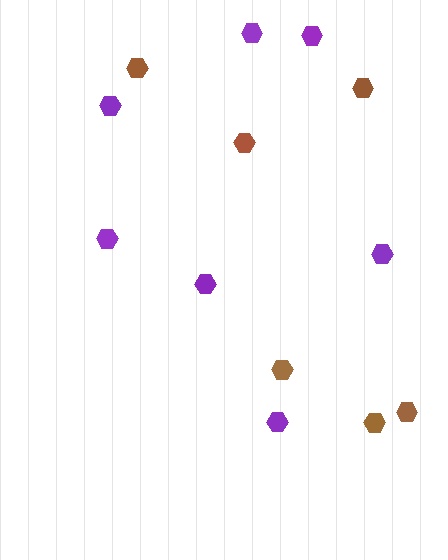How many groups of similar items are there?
There are 2 groups: one group of purple hexagons (7) and one group of brown hexagons (6).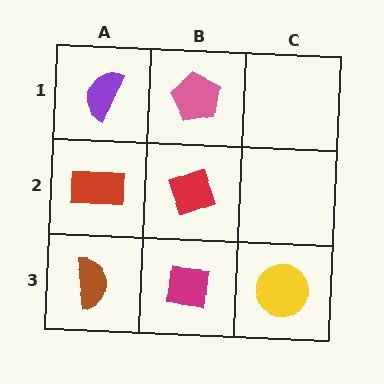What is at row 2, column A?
A red rectangle.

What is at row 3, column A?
A brown semicircle.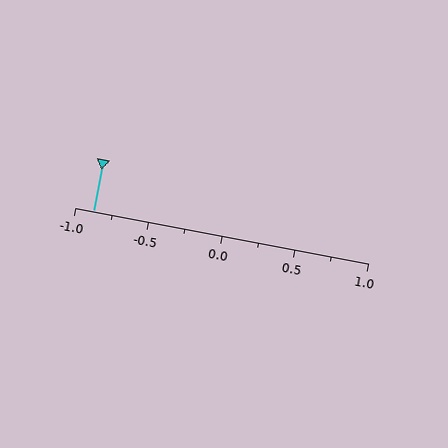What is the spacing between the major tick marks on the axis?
The major ticks are spaced 0.5 apart.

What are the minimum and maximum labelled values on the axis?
The axis runs from -1.0 to 1.0.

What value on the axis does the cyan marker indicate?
The marker indicates approximately -0.88.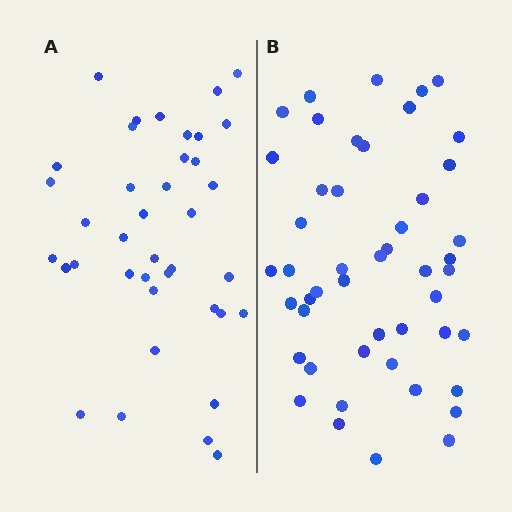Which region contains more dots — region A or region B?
Region B (the right region) has more dots.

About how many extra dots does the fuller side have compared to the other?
Region B has roughly 8 or so more dots than region A.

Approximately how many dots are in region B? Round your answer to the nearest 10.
About 50 dots. (The exact count is 48, which rounds to 50.)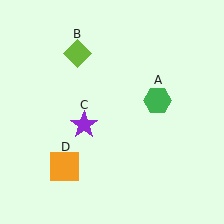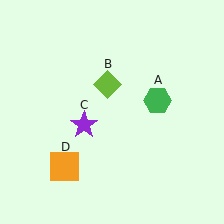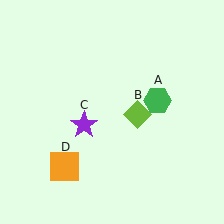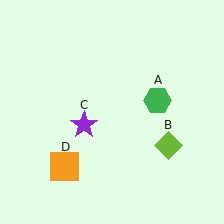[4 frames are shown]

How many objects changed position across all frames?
1 object changed position: lime diamond (object B).